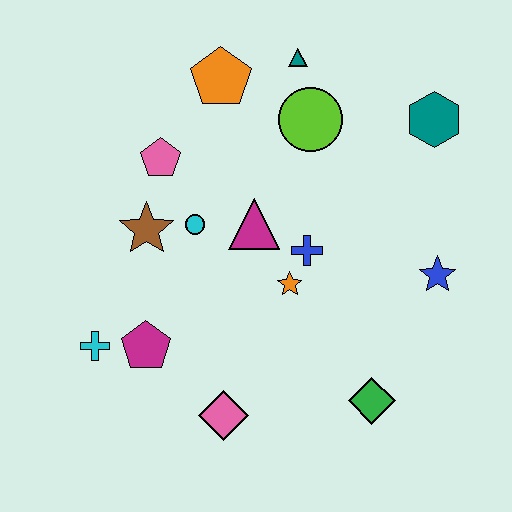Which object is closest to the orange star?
The blue cross is closest to the orange star.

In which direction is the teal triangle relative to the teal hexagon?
The teal triangle is to the left of the teal hexagon.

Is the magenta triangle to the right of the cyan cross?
Yes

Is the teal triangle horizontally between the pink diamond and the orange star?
No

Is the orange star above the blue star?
No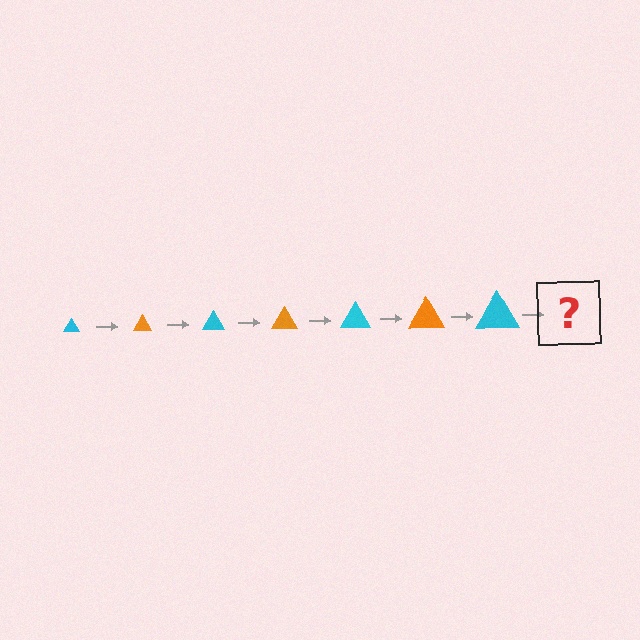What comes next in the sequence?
The next element should be an orange triangle, larger than the previous one.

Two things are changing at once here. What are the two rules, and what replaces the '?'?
The two rules are that the triangle grows larger each step and the color cycles through cyan and orange. The '?' should be an orange triangle, larger than the previous one.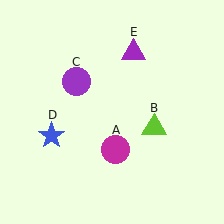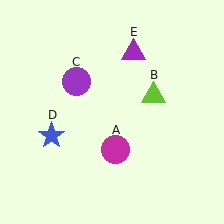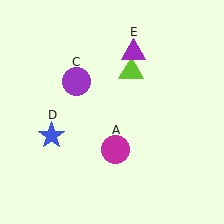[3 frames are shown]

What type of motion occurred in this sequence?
The lime triangle (object B) rotated counterclockwise around the center of the scene.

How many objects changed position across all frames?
1 object changed position: lime triangle (object B).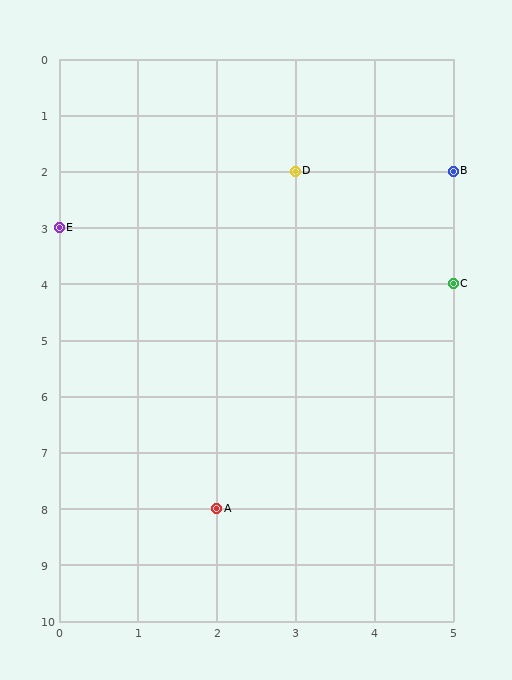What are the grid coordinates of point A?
Point A is at grid coordinates (2, 8).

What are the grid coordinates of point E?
Point E is at grid coordinates (0, 3).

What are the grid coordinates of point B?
Point B is at grid coordinates (5, 2).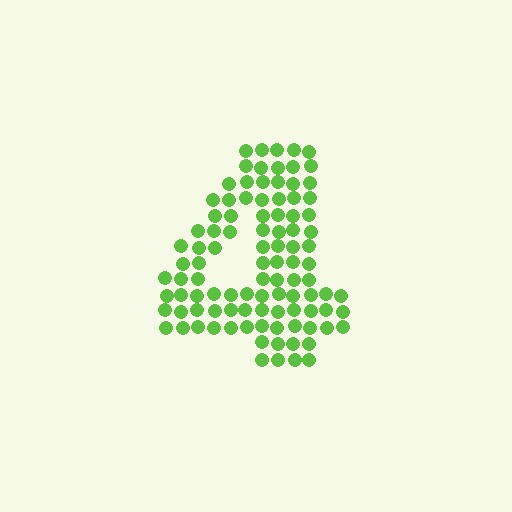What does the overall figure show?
The overall figure shows the digit 4.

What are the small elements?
The small elements are circles.